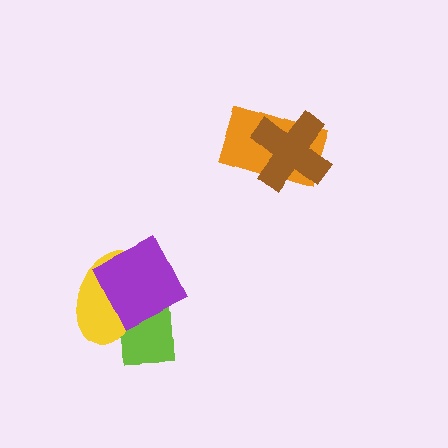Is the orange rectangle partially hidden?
Yes, it is partially covered by another shape.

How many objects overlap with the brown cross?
1 object overlaps with the brown cross.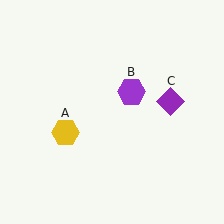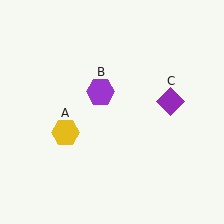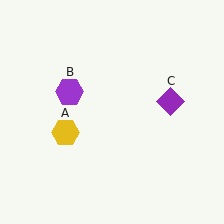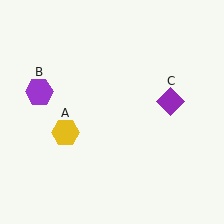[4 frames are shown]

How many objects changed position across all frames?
1 object changed position: purple hexagon (object B).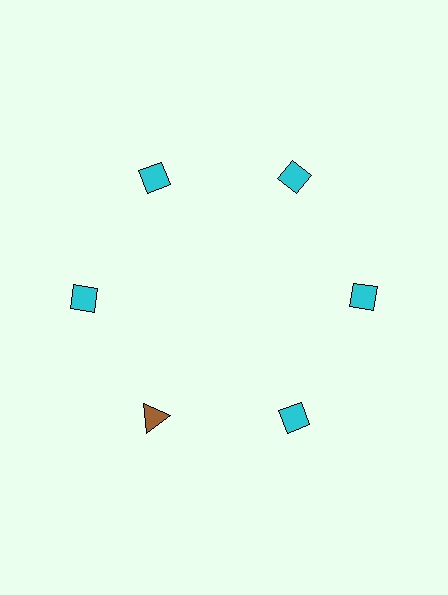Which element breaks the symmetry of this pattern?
The brown triangle at roughly the 7 o'clock position breaks the symmetry. All other shapes are cyan diamonds.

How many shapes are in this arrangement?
There are 6 shapes arranged in a ring pattern.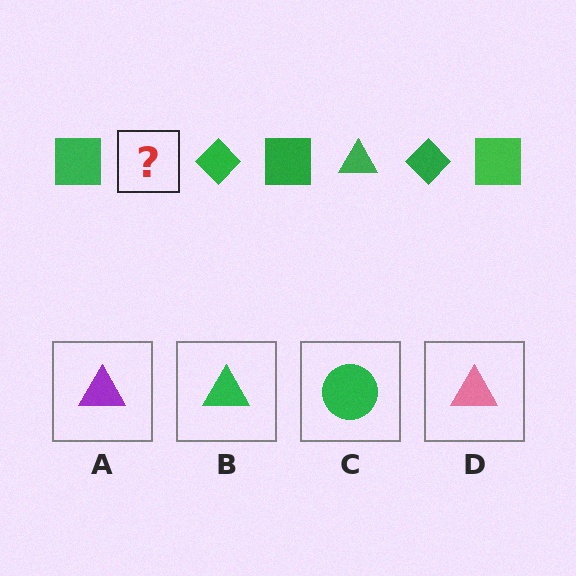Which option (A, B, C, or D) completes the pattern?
B.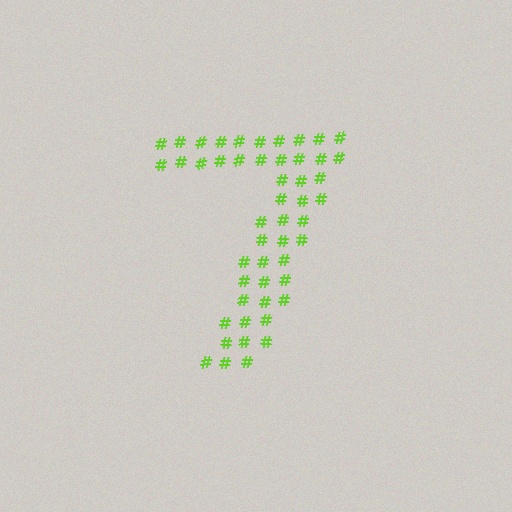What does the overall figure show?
The overall figure shows the digit 7.